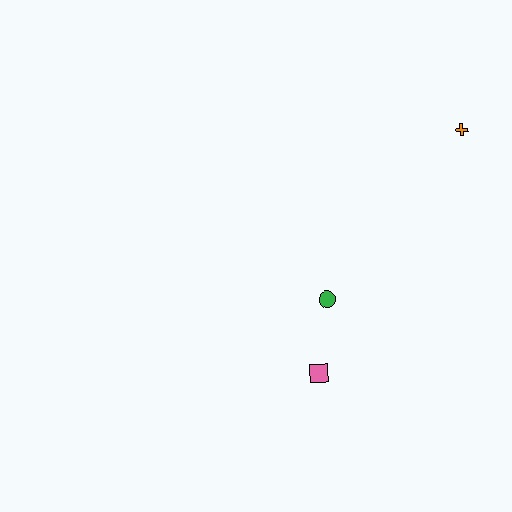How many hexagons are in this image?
There are no hexagons.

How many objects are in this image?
There are 3 objects.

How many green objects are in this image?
There is 1 green object.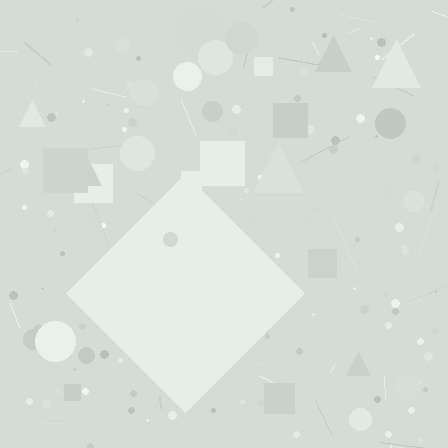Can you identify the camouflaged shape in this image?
The camouflaged shape is a diamond.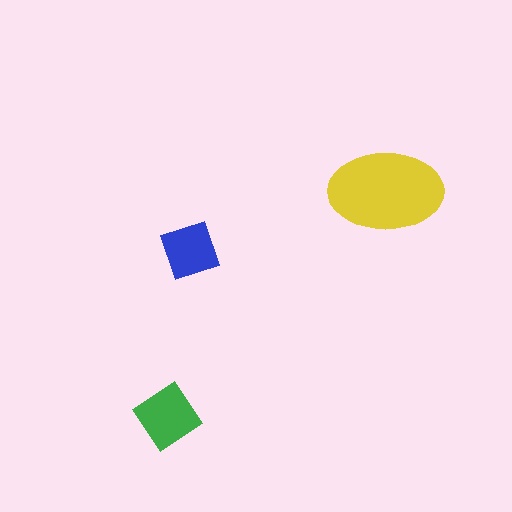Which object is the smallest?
The blue square.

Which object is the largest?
The yellow ellipse.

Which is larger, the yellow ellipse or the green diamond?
The yellow ellipse.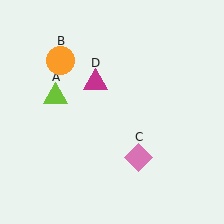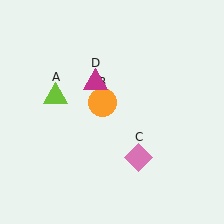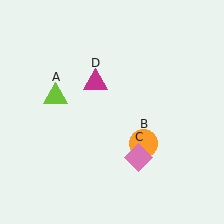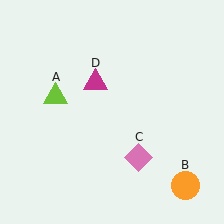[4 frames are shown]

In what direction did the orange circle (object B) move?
The orange circle (object B) moved down and to the right.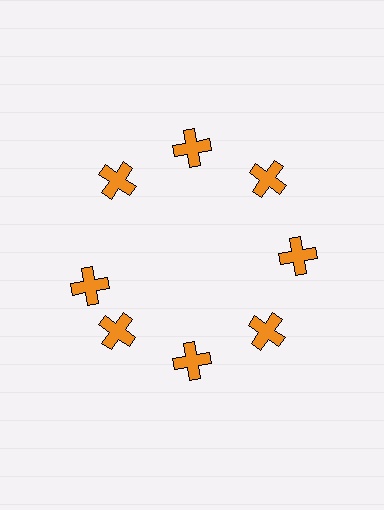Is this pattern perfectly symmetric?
No. The 8 orange crosses are arranged in a ring, but one element near the 9 o'clock position is rotated out of alignment along the ring, breaking the 8-fold rotational symmetry.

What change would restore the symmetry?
The symmetry would be restored by rotating it back into even spacing with its neighbors so that all 8 crosses sit at equal angles and equal distance from the center.